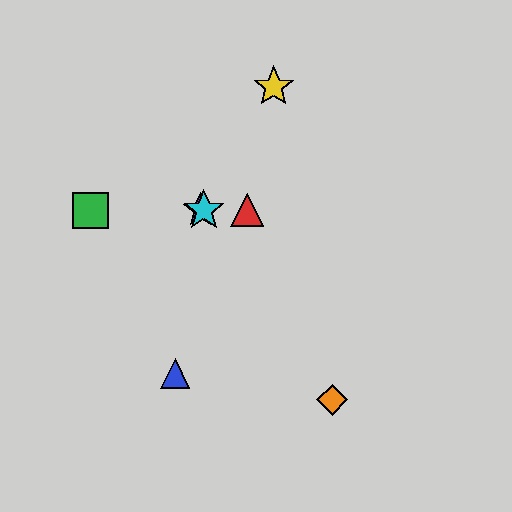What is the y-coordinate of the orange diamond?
The orange diamond is at y≈400.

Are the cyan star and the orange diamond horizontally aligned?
No, the cyan star is at y≈210 and the orange diamond is at y≈400.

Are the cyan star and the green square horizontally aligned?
Yes, both are at y≈210.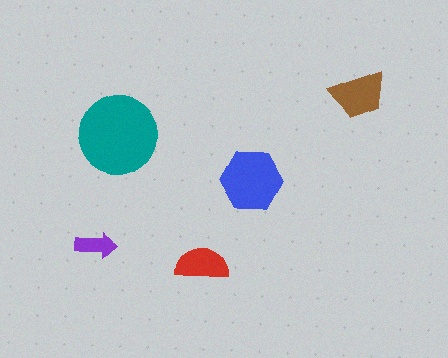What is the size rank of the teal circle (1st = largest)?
1st.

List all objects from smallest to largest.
The purple arrow, the red semicircle, the brown trapezoid, the blue hexagon, the teal circle.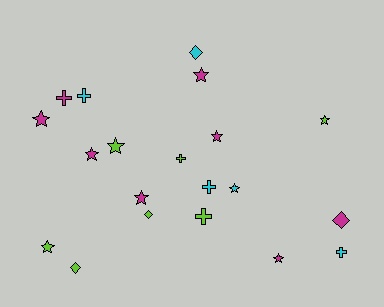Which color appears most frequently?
Magenta, with 8 objects.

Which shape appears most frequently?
Star, with 10 objects.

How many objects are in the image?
There are 20 objects.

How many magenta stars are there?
There are 6 magenta stars.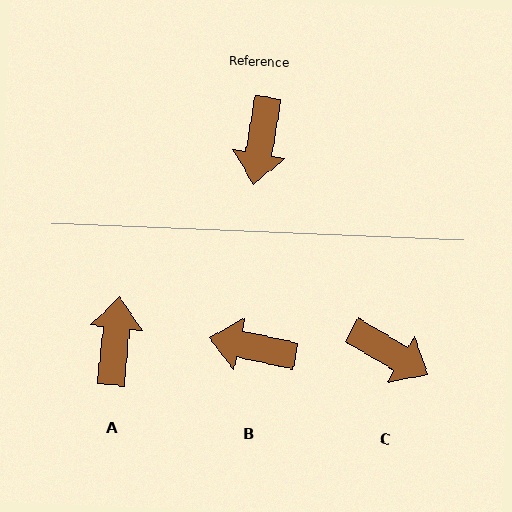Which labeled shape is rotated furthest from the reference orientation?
A, about 176 degrees away.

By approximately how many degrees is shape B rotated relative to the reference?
Approximately 92 degrees clockwise.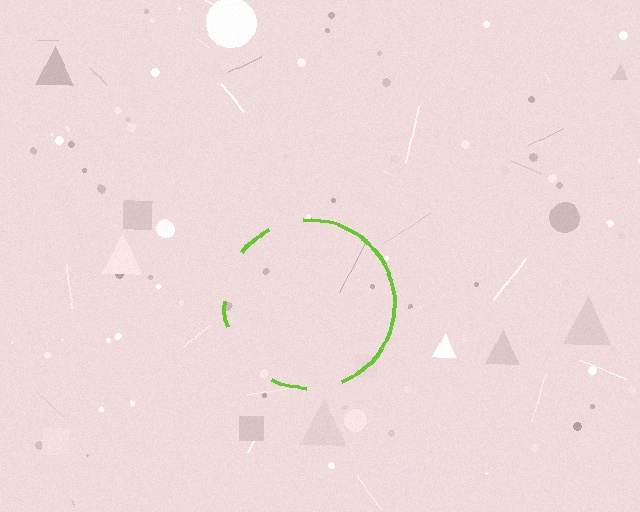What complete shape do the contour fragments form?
The contour fragments form a circle.